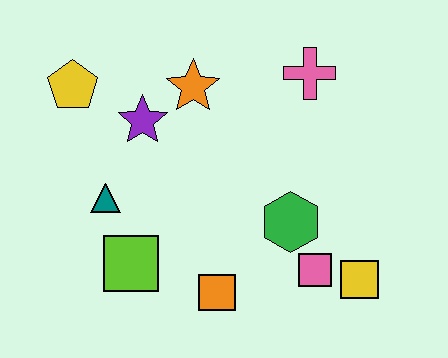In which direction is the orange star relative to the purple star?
The orange star is to the right of the purple star.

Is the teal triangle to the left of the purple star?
Yes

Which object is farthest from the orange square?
The yellow pentagon is farthest from the orange square.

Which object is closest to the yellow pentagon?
The purple star is closest to the yellow pentagon.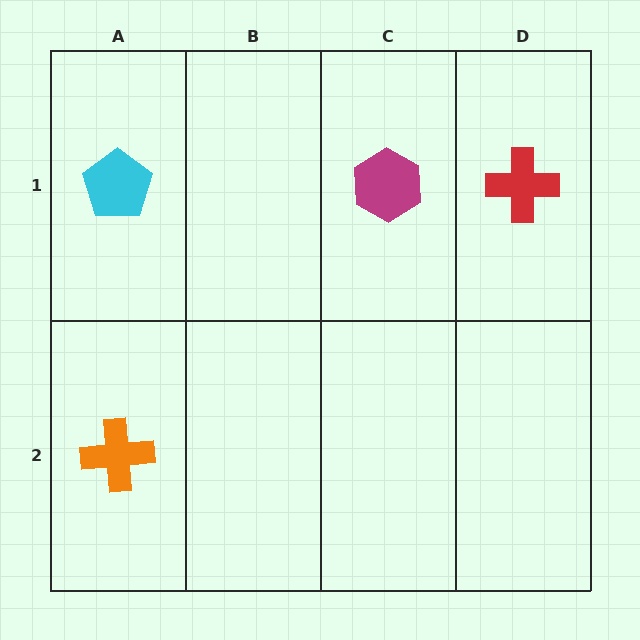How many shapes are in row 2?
1 shape.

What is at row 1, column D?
A red cross.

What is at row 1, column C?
A magenta hexagon.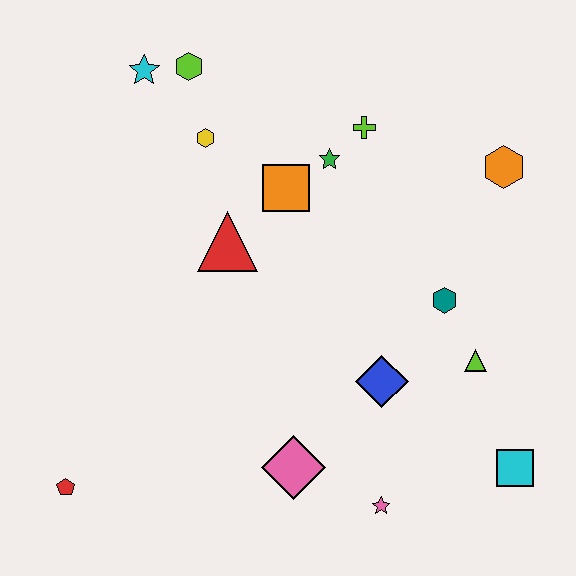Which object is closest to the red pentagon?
The pink diamond is closest to the red pentagon.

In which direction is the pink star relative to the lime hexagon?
The pink star is below the lime hexagon.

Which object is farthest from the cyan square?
The cyan star is farthest from the cyan square.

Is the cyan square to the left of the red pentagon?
No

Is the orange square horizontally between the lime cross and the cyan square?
No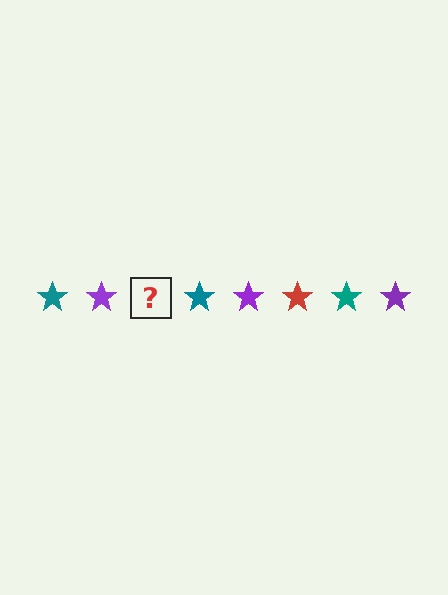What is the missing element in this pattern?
The missing element is a red star.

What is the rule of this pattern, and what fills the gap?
The rule is that the pattern cycles through teal, purple, red stars. The gap should be filled with a red star.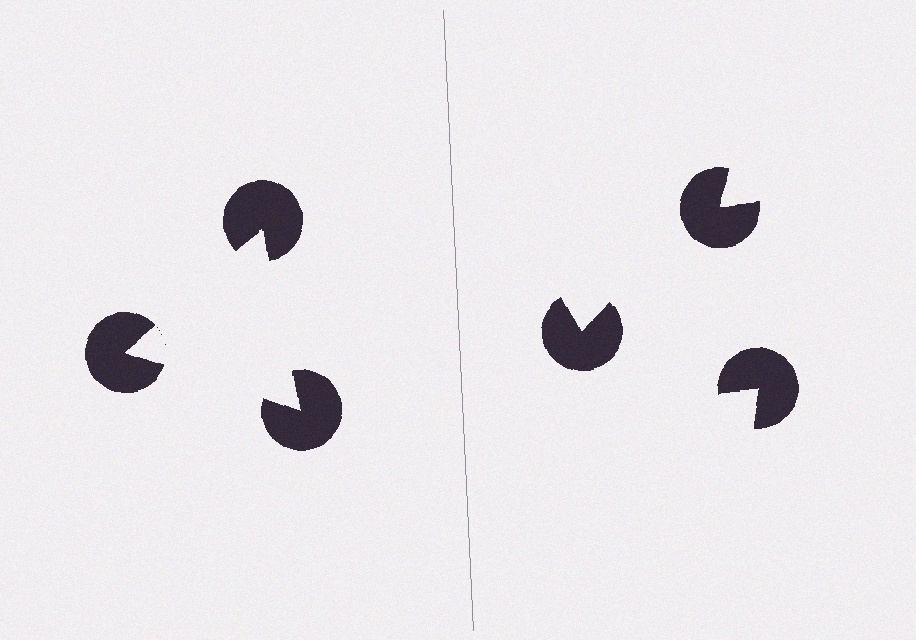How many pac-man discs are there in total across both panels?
6 — 3 on each side.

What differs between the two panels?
The pac-man discs are positioned identically on both sides; only the wedge orientations differ. On the left they align to a triangle; on the right they are misaligned.